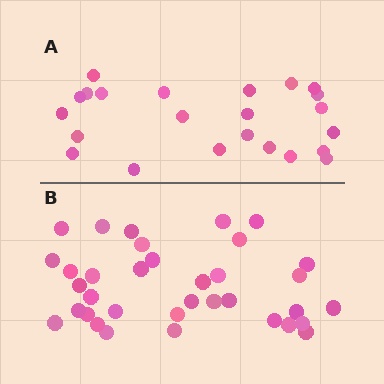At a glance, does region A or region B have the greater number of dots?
Region B (the bottom region) has more dots.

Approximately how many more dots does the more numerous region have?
Region B has roughly 12 or so more dots than region A.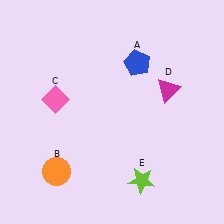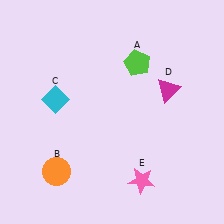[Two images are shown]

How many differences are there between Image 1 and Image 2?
There are 3 differences between the two images.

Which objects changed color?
A changed from blue to lime. C changed from pink to cyan. E changed from lime to pink.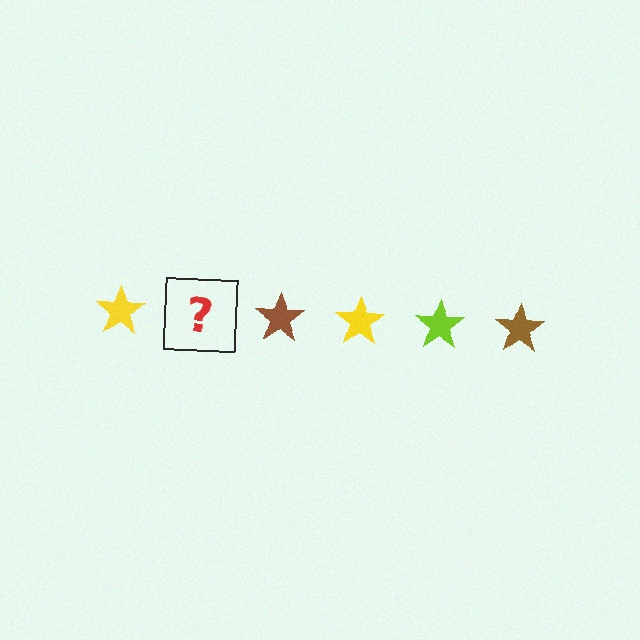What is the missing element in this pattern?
The missing element is a lime star.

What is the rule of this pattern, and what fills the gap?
The rule is that the pattern cycles through yellow, lime, brown stars. The gap should be filled with a lime star.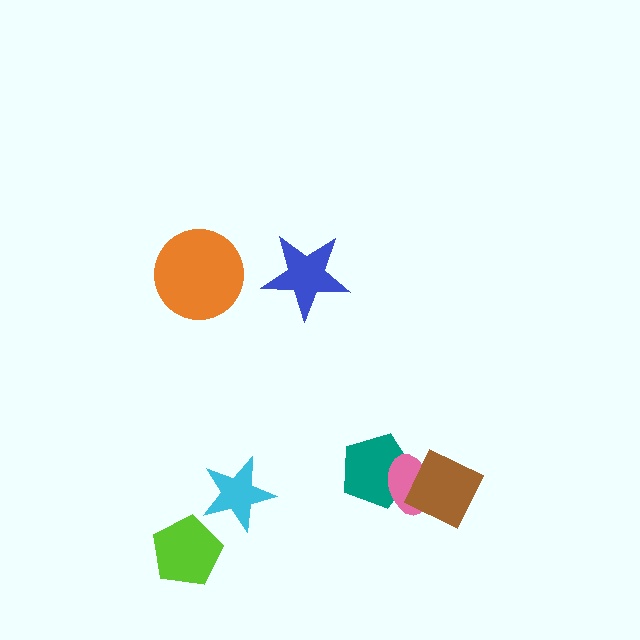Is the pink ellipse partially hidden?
Yes, it is partially covered by another shape.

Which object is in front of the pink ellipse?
The brown square is in front of the pink ellipse.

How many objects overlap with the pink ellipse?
2 objects overlap with the pink ellipse.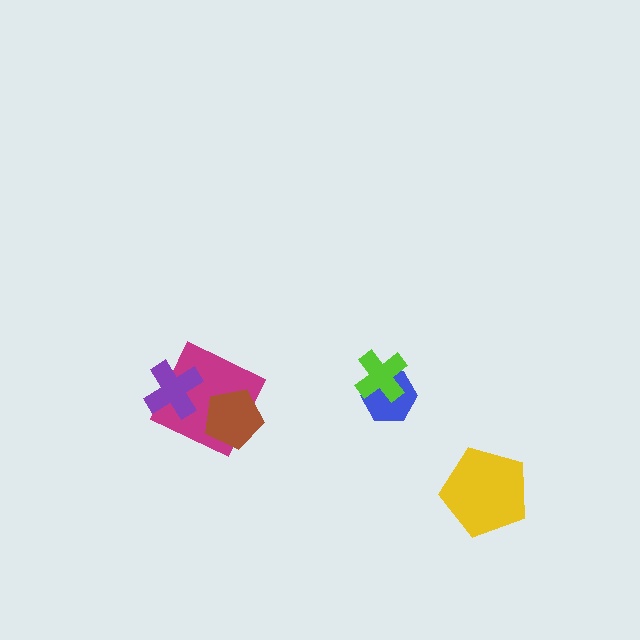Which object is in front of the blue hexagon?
The lime cross is in front of the blue hexagon.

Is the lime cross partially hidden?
No, no other shape covers it.